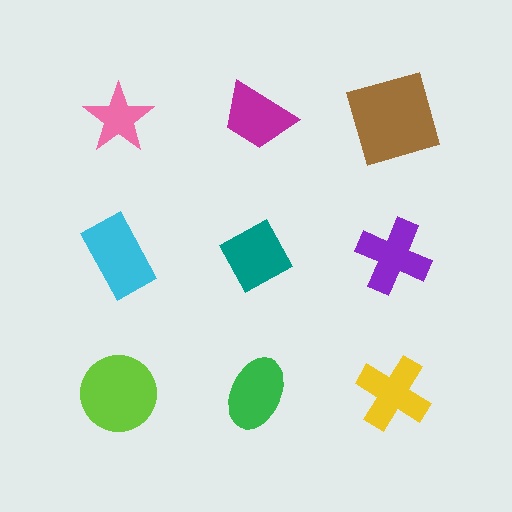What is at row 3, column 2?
A green ellipse.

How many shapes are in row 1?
3 shapes.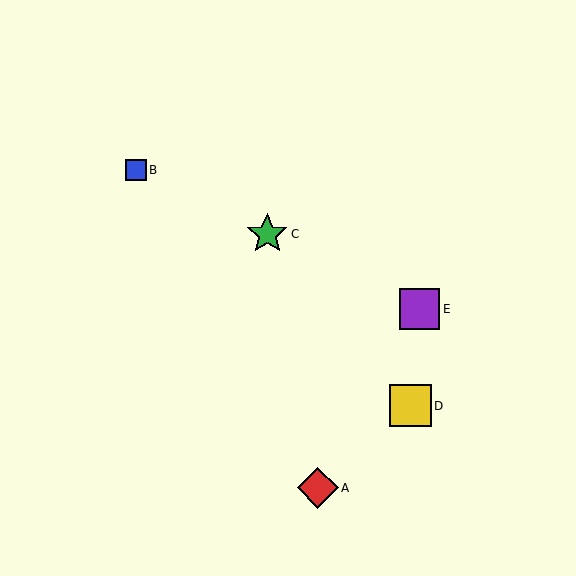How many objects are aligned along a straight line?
3 objects (B, C, E) are aligned along a straight line.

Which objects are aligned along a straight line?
Objects B, C, E are aligned along a straight line.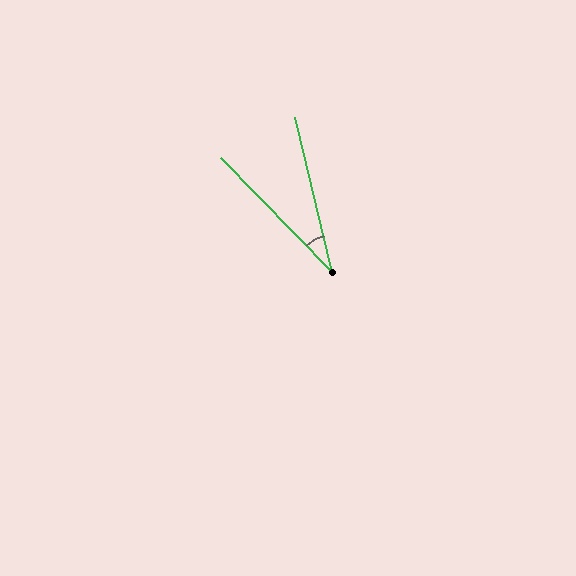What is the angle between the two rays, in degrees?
Approximately 30 degrees.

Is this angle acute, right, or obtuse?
It is acute.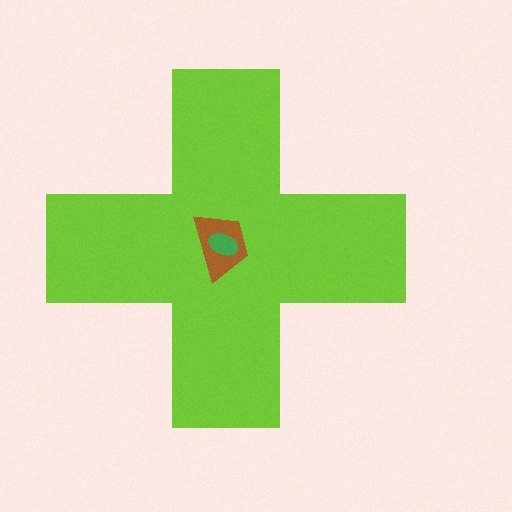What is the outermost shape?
The lime cross.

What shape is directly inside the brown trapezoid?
The green ellipse.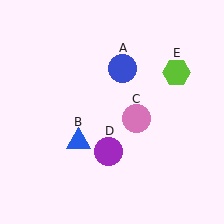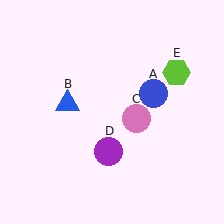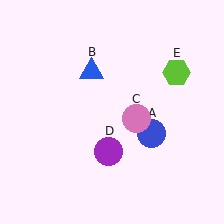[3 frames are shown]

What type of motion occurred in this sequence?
The blue circle (object A), blue triangle (object B) rotated clockwise around the center of the scene.